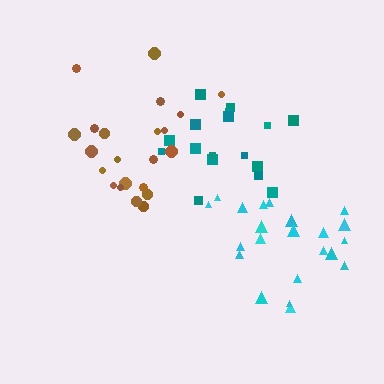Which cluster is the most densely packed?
Cyan.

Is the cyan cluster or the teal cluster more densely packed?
Cyan.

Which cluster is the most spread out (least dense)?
Brown.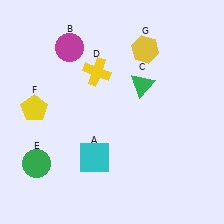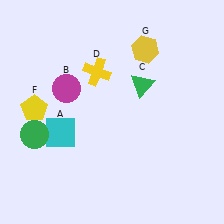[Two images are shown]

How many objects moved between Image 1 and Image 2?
3 objects moved between the two images.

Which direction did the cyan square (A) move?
The cyan square (A) moved left.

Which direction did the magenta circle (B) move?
The magenta circle (B) moved down.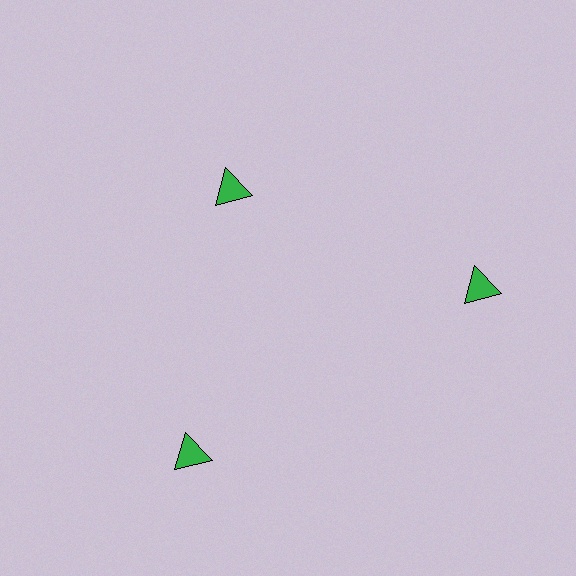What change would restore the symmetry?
The symmetry would be restored by moving it outward, back onto the ring so that all 3 triangles sit at equal angles and equal distance from the center.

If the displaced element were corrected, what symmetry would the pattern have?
It would have 3-fold rotational symmetry — the pattern would map onto itself every 120 degrees.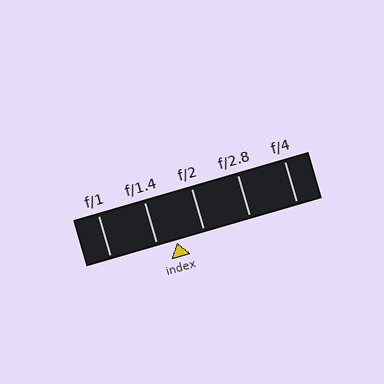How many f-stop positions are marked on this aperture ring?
There are 5 f-stop positions marked.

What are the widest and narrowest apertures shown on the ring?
The widest aperture shown is f/1 and the narrowest is f/4.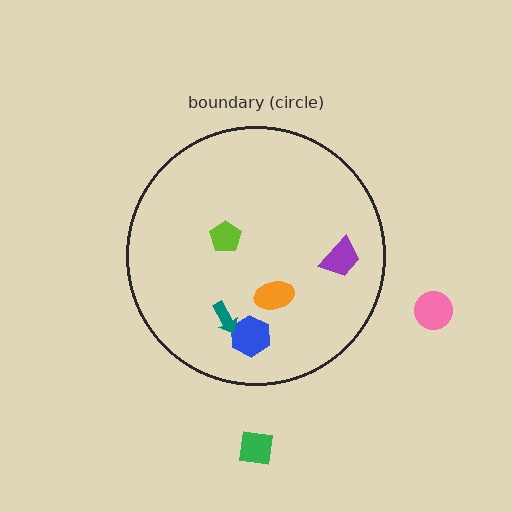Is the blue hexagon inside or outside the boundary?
Inside.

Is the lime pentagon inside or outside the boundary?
Inside.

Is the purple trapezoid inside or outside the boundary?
Inside.